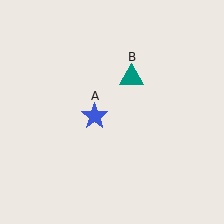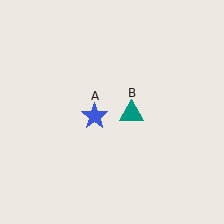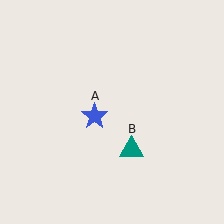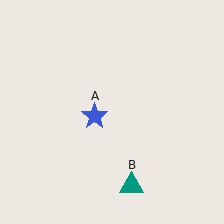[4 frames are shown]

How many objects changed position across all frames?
1 object changed position: teal triangle (object B).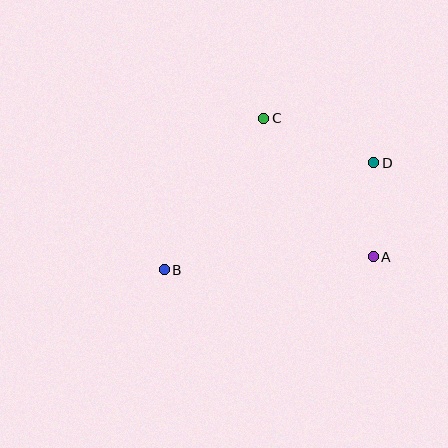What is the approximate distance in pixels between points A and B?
The distance between A and B is approximately 209 pixels.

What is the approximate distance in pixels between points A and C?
The distance between A and C is approximately 177 pixels.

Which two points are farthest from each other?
Points B and D are farthest from each other.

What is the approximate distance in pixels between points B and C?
The distance between B and C is approximately 181 pixels.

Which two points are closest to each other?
Points A and D are closest to each other.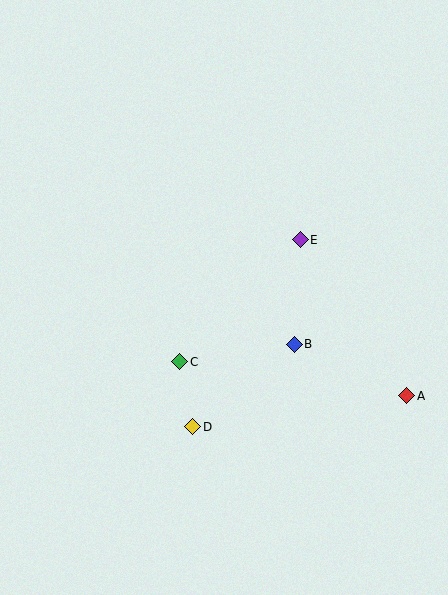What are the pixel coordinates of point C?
Point C is at (180, 362).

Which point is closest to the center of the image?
Point C at (180, 362) is closest to the center.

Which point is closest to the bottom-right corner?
Point A is closest to the bottom-right corner.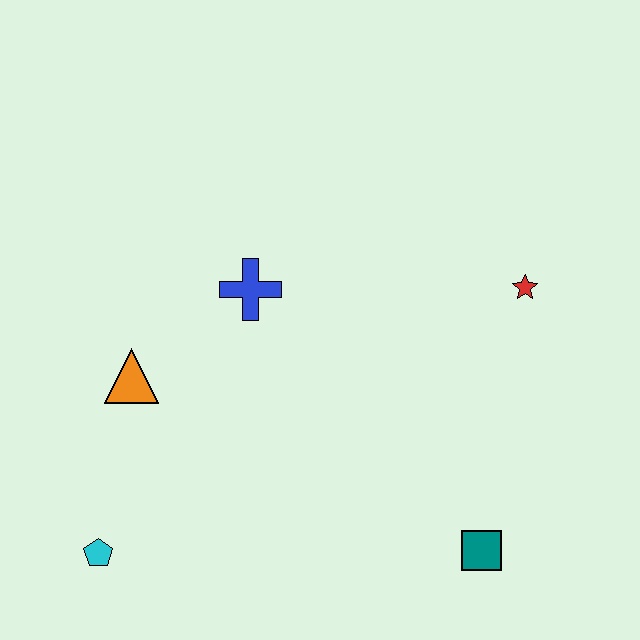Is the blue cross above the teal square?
Yes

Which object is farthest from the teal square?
The orange triangle is farthest from the teal square.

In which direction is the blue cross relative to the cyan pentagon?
The blue cross is above the cyan pentagon.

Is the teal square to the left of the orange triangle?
No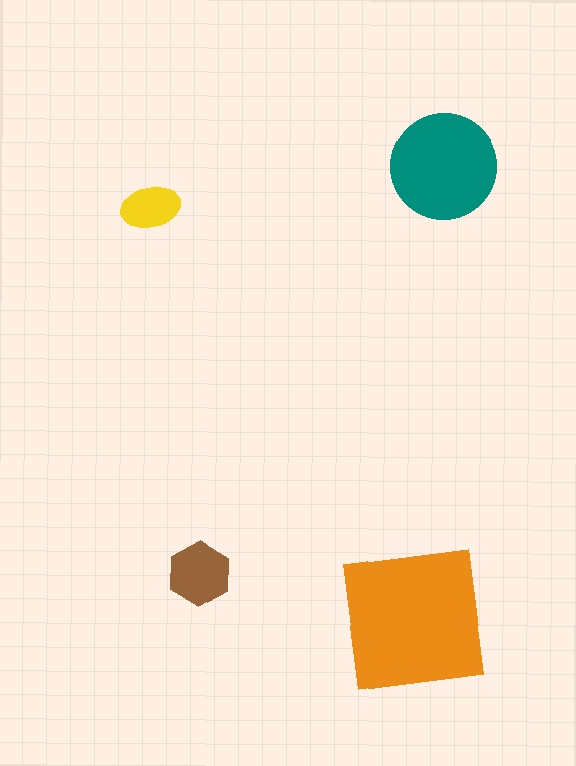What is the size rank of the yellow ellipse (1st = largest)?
4th.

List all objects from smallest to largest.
The yellow ellipse, the brown hexagon, the teal circle, the orange square.